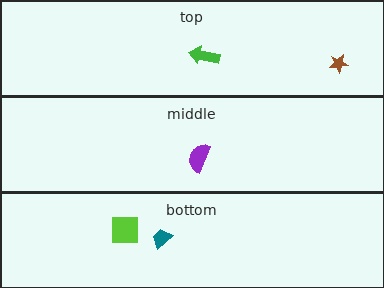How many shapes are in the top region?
2.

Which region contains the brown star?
The top region.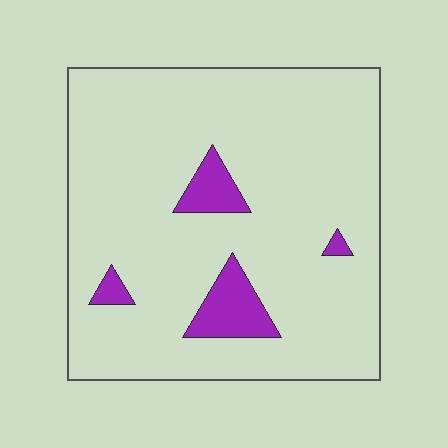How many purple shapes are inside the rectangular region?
4.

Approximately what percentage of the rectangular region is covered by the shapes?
Approximately 10%.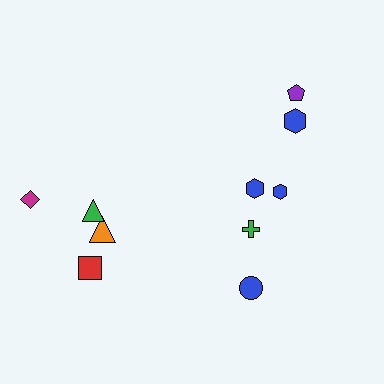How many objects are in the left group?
There are 4 objects.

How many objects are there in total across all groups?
There are 10 objects.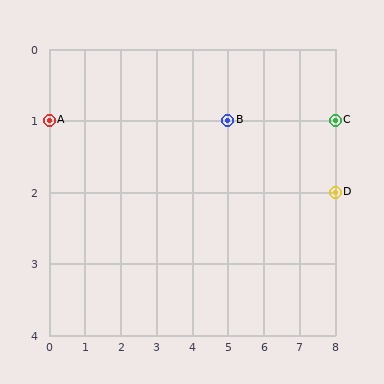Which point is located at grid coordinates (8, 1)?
Point C is at (8, 1).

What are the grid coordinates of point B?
Point B is at grid coordinates (5, 1).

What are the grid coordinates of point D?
Point D is at grid coordinates (8, 2).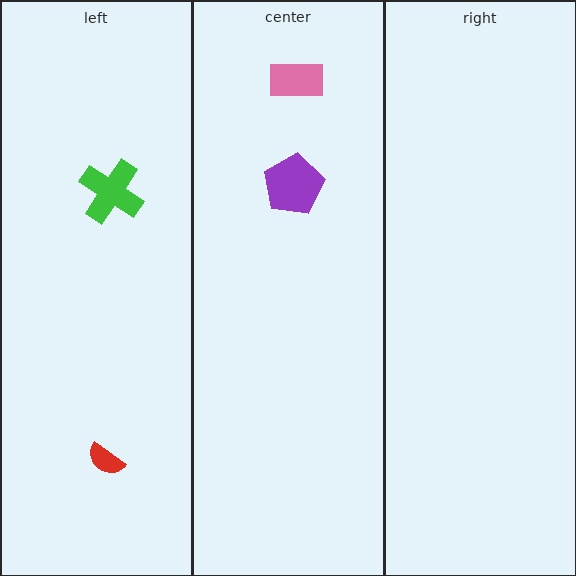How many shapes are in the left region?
2.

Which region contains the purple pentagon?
The center region.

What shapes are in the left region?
The red semicircle, the green cross.